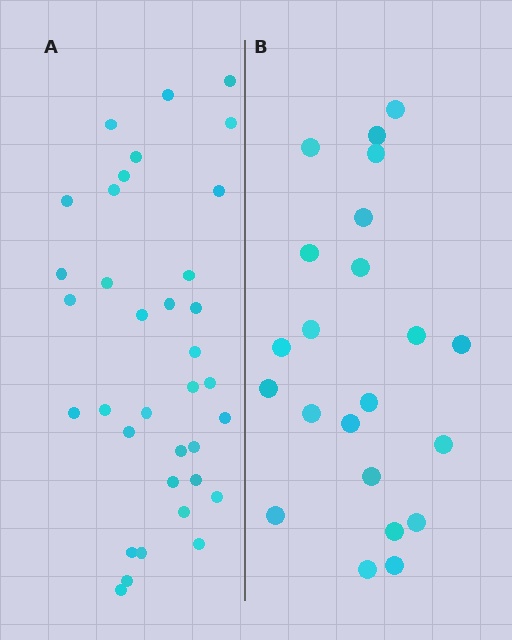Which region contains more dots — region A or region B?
Region A (the left region) has more dots.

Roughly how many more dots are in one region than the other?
Region A has approximately 15 more dots than region B.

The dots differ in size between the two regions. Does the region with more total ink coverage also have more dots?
No. Region B has more total ink coverage because its dots are larger, but region A actually contains more individual dots. Total area can be misleading — the number of items is what matters here.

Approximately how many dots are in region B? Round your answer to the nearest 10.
About 20 dots. (The exact count is 22, which rounds to 20.)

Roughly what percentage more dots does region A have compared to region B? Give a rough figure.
About 60% more.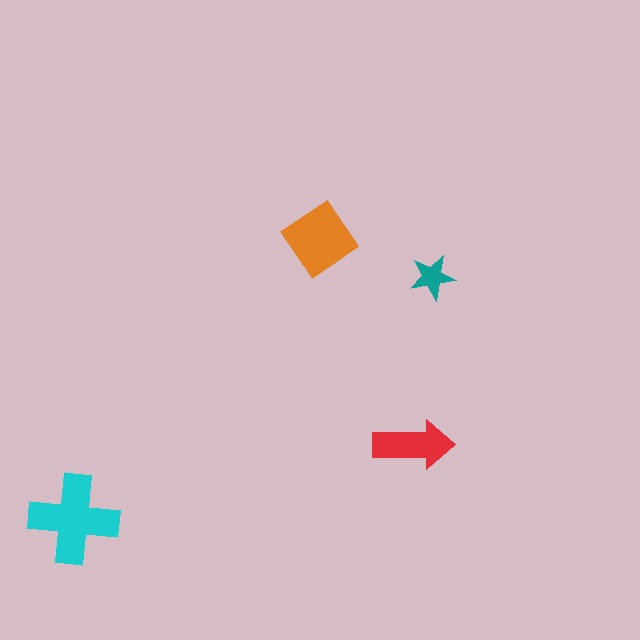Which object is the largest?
The cyan cross.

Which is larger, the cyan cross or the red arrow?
The cyan cross.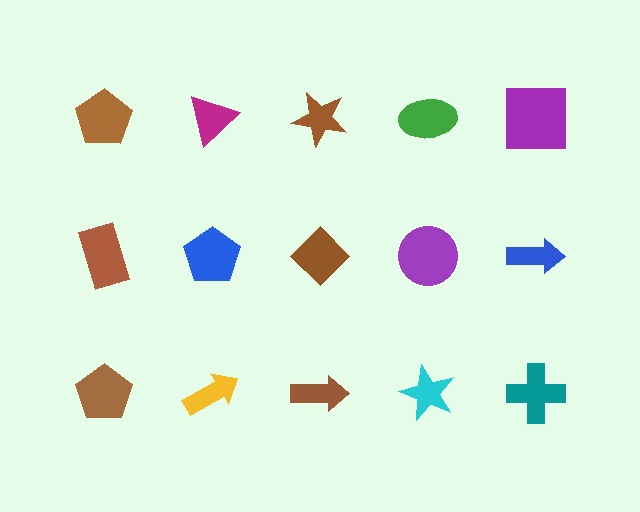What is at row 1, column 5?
A purple square.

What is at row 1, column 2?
A magenta triangle.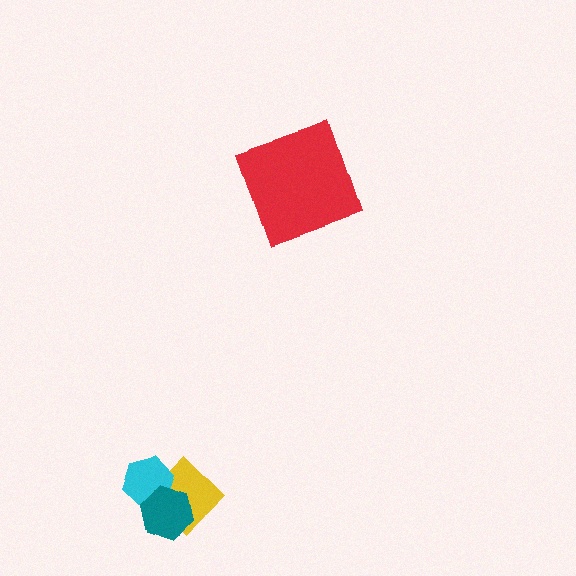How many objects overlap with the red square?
0 objects overlap with the red square.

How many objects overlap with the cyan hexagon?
2 objects overlap with the cyan hexagon.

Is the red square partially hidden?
No, no other shape covers it.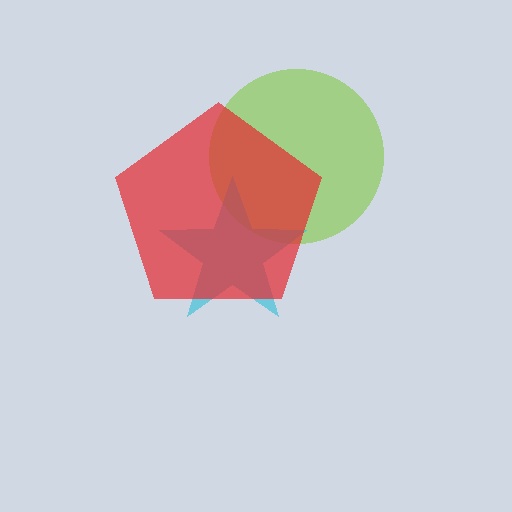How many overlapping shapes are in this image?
There are 3 overlapping shapes in the image.